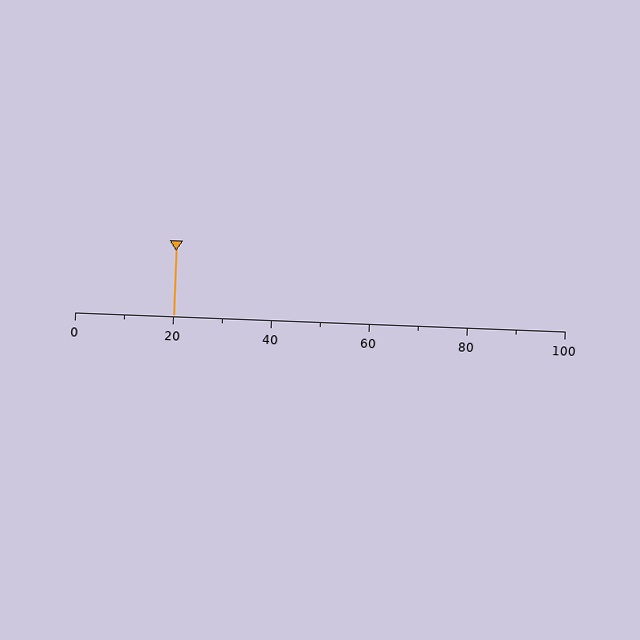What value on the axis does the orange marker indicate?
The marker indicates approximately 20.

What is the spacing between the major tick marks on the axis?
The major ticks are spaced 20 apart.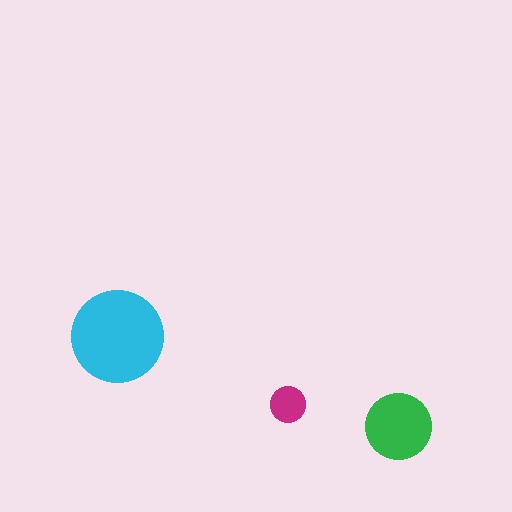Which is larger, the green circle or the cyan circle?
The cyan one.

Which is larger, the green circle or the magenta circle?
The green one.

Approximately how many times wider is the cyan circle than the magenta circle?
About 2.5 times wider.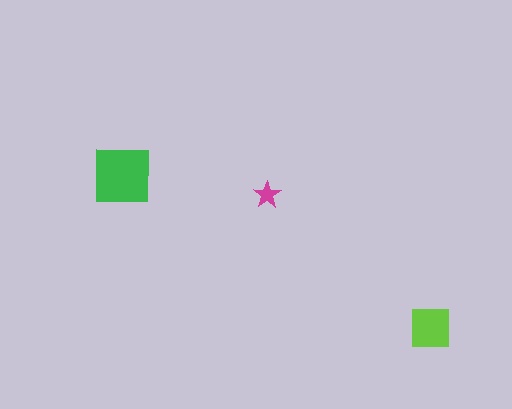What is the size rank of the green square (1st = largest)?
1st.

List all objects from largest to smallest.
The green square, the lime square, the magenta star.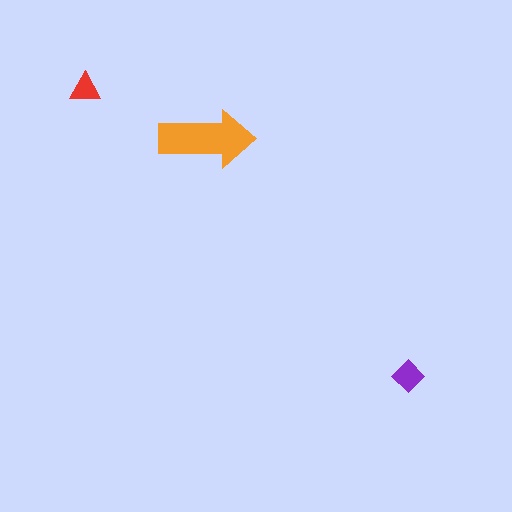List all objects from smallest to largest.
The red triangle, the purple diamond, the orange arrow.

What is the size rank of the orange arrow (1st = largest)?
1st.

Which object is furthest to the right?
The purple diamond is rightmost.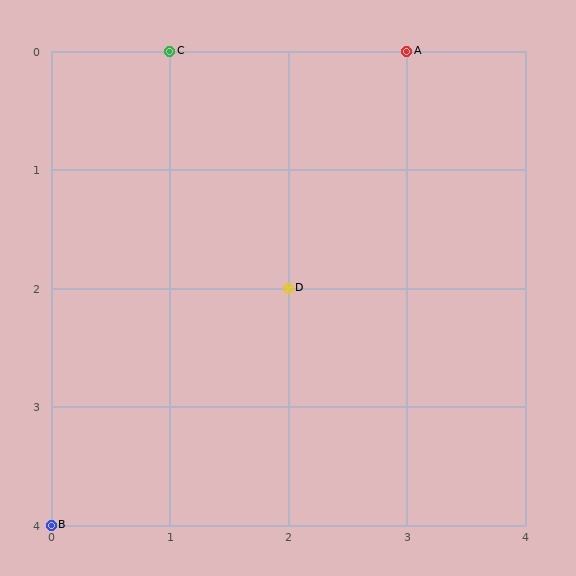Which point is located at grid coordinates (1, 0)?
Point C is at (1, 0).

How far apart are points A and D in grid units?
Points A and D are 1 column and 2 rows apart (about 2.2 grid units diagonally).